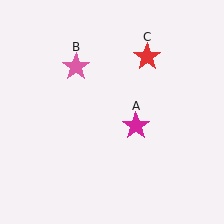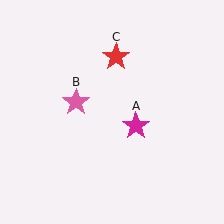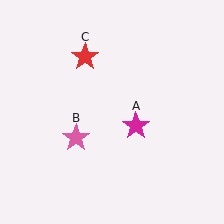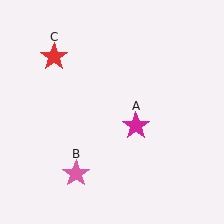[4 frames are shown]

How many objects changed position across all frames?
2 objects changed position: pink star (object B), red star (object C).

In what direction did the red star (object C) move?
The red star (object C) moved left.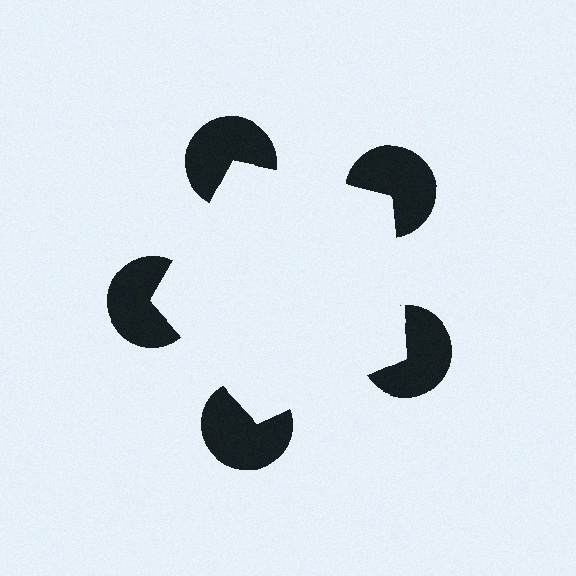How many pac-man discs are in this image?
There are 5 — one at each vertex of the illusory pentagon.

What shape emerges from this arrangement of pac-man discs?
An illusory pentagon — its edges are inferred from the aligned wedge cuts in the pac-man discs, not physically drawn.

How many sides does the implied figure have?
5 sides.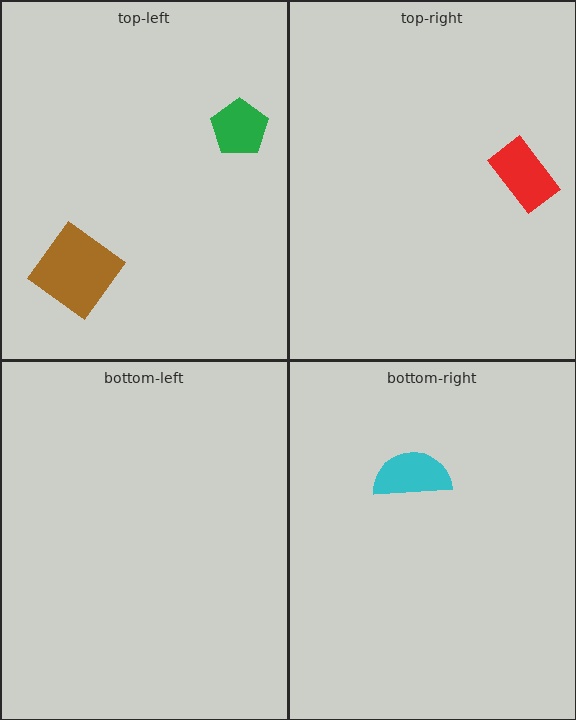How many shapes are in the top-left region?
2.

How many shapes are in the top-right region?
1.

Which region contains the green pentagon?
The top-left region.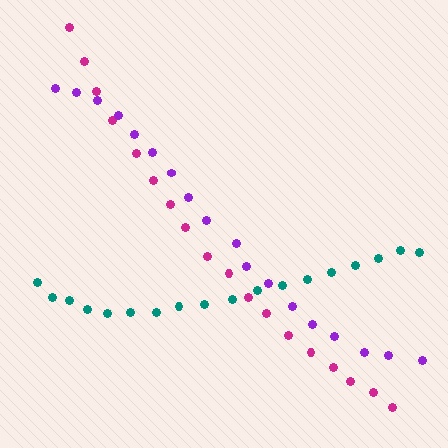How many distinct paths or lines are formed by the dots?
There are 3 distinct paths.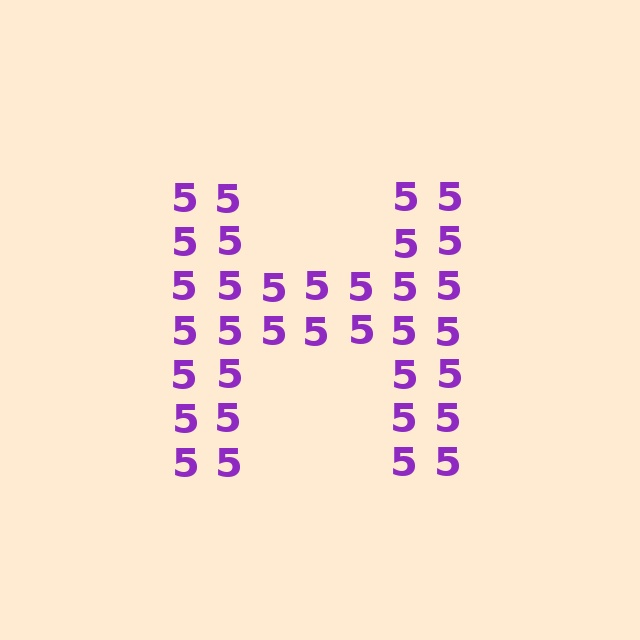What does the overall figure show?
The overall figure shows the letter H.